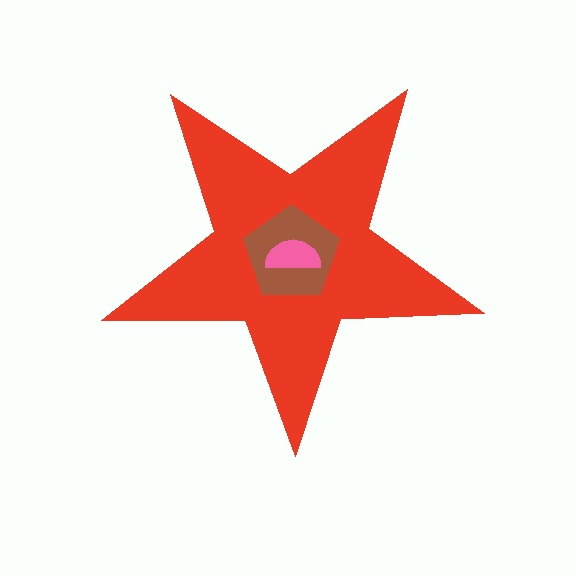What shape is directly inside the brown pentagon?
The pink semicircle.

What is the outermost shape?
The red star.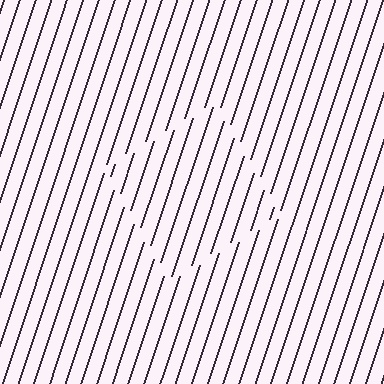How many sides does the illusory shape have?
4 sides — the line-ends trace a square.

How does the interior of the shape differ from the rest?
The interior of the shape contains the same grating, shifted by half a period — the contour is defined by the phase discontinuity where line-ends from the inner and outer gratings abut.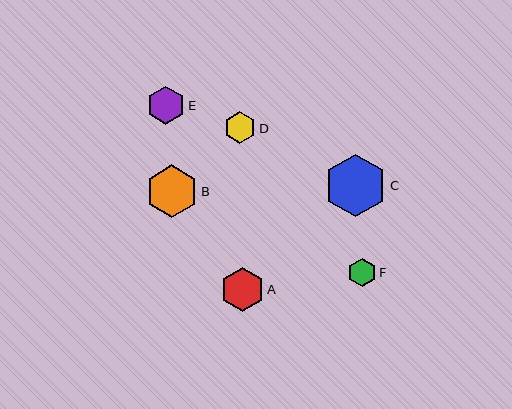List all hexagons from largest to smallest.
From largest to smallest: C, B, A, E, D, F.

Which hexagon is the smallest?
Hexagon F is the smallest with a size of approximately 28 pixels.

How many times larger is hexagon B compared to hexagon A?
Hexagon B is approximately 1.2 times the size of hexagon A.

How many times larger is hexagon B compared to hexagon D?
Hexagon B is approximately 1.6 times the size of hexagon D.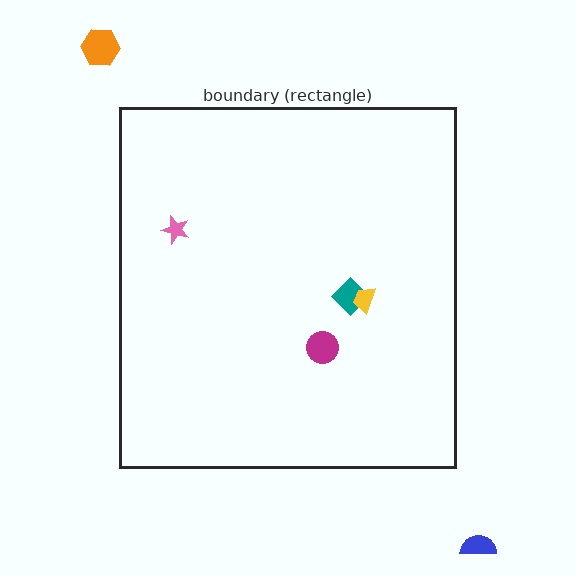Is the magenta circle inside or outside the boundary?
Inside.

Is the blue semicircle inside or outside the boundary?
Outside.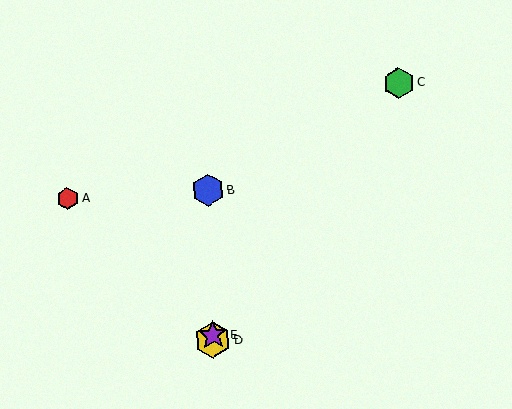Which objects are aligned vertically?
Objects B, D, E are aligned vertically.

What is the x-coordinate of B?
Object B is at x≈208.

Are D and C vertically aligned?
No, D is at x≈213 and C is at x≈399.